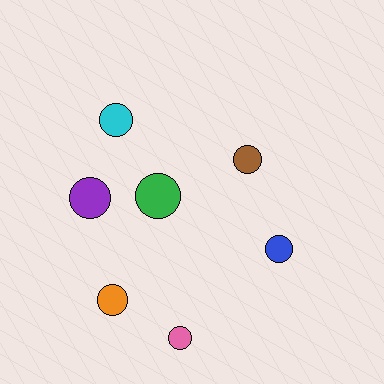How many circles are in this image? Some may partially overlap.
There are 7 circles.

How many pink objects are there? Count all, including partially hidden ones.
There is 1 pink object.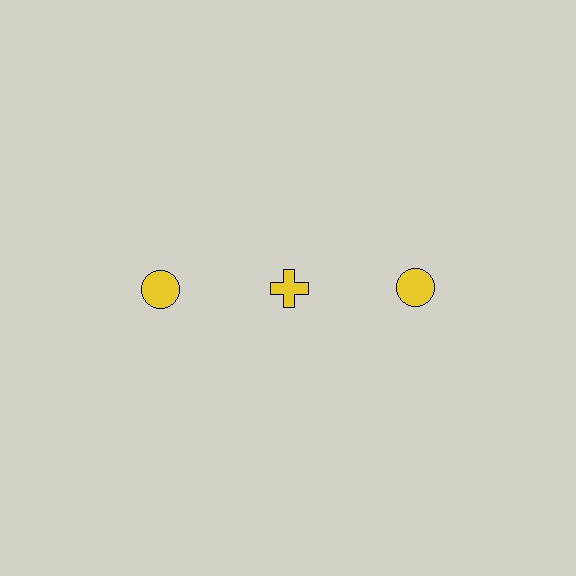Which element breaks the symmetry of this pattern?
The yellow cross in the top row, second from left column breaks the symmetry. All other shapes are yellow circles.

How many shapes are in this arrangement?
There are 3 shapes arranged in a grid pattern.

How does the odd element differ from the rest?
It has a different shape: cross instead of circle.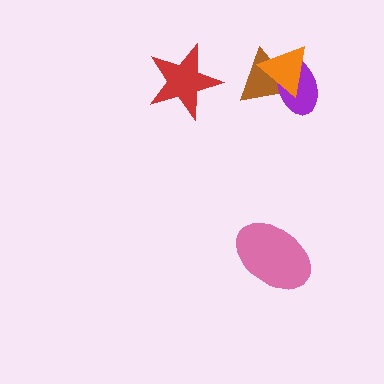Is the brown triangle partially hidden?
Yes, it is partially covered by another shape.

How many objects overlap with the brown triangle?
2 objects overlap with the brown triangle.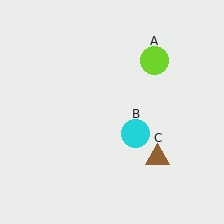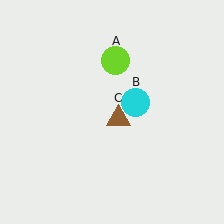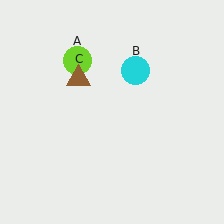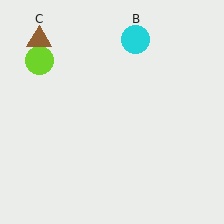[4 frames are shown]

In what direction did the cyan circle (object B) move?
The cyan circle (object B) moved up.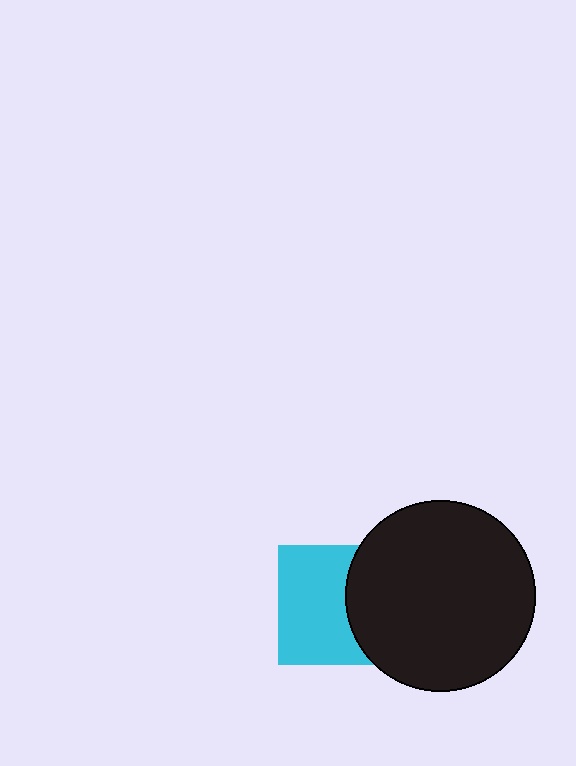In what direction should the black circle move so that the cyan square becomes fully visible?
The black circle should move right. That is the shortest direction to clear the overlap and leave the cyan square fully visible.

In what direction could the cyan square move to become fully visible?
The cyan square could move left. That would shift it out from behind the black circle entirely.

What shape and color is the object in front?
The object in front is a black circle.